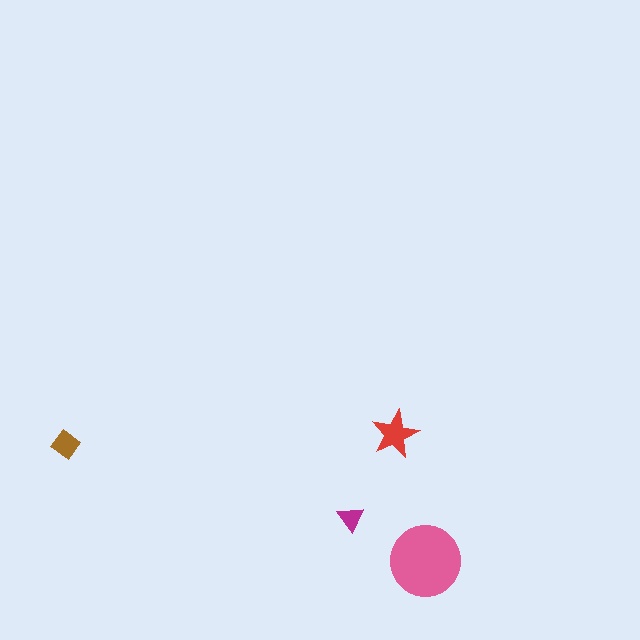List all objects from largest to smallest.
The pink circle, the red star, the brown diamond, the magenta triangle.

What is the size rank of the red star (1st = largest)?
2nd.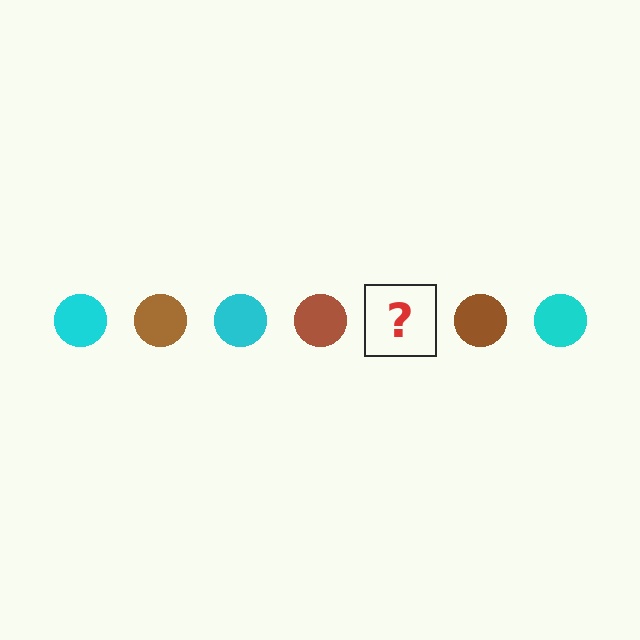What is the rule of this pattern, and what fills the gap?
The rule is that the pattern cycles through cyan, brown circles. The gap should be filled with a cyan circle.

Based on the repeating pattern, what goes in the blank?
The blank should be a cyan circle.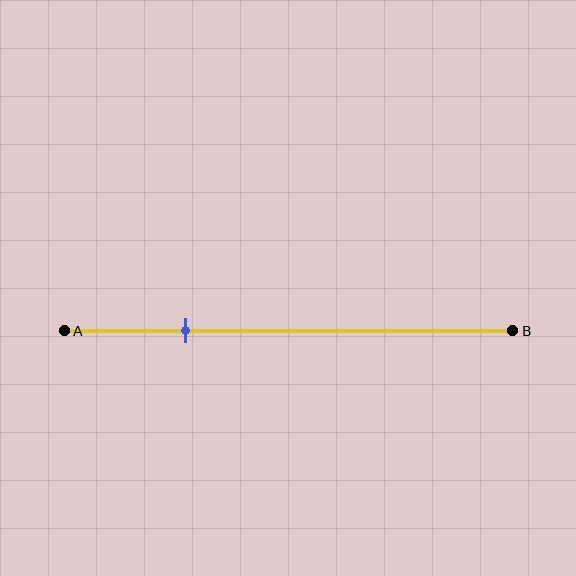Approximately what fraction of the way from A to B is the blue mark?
The blue mark is approximately 25% of the way from A to B.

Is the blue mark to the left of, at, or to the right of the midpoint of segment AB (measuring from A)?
The blue mark is to the left of the midpoint of segment AB.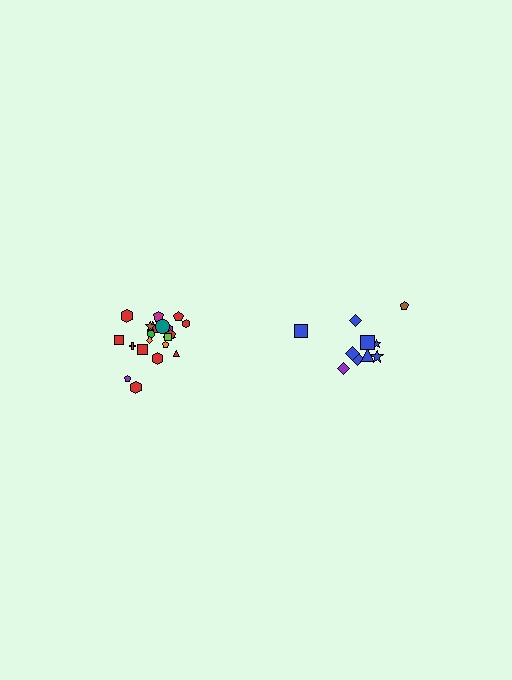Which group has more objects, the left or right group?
The left group.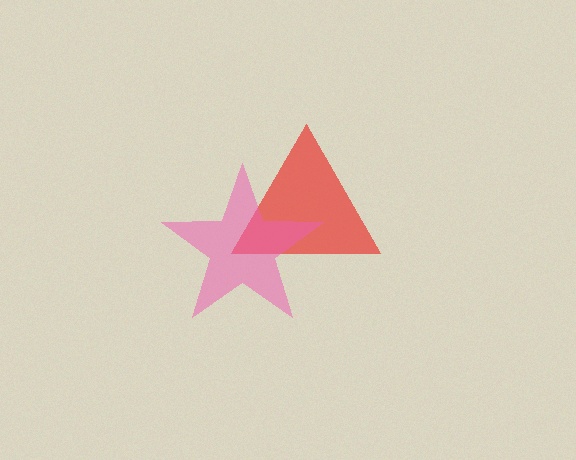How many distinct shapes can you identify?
There are 2 distinct shapes: a red triangle, a pink star.